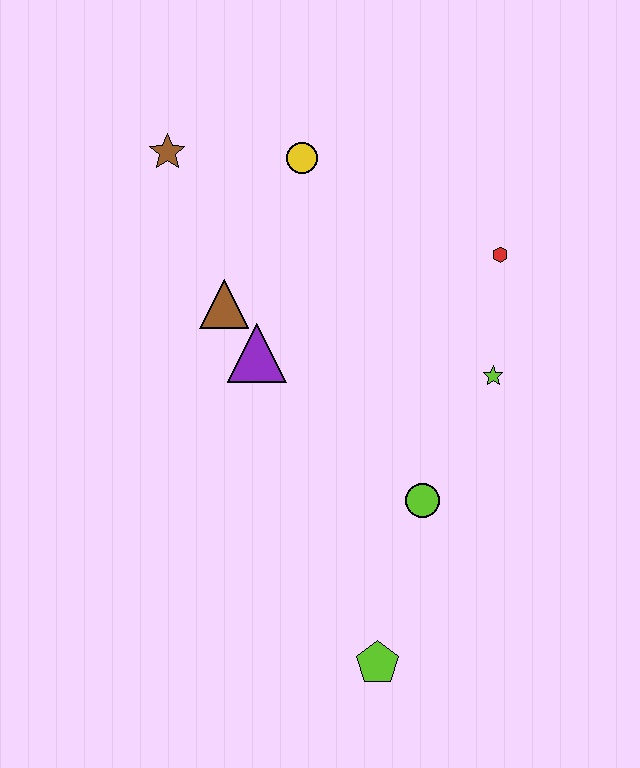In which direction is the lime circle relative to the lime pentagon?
The lime circle is above the lime pentagon.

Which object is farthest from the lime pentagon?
The brown star is farthest from the lime pentagon.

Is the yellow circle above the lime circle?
Yes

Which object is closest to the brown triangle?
The purple triangle is closest to the brown triangle.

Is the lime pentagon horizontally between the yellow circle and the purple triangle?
No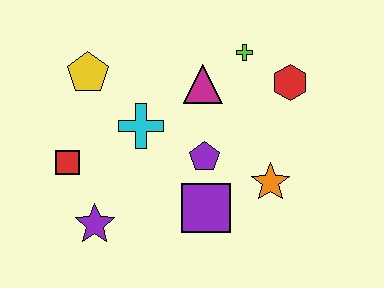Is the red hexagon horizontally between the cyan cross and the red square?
No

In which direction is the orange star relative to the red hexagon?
The orange star is below the red hexagon.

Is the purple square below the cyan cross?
Yes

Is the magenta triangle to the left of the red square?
No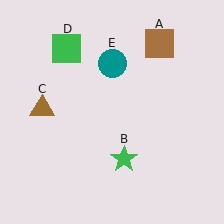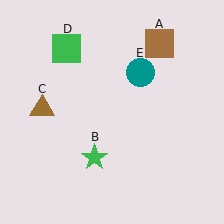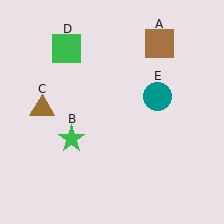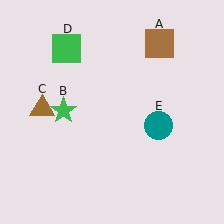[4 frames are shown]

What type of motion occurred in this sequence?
The green star (object B), teal circle (object E) rotated clockwise around the center of the scene.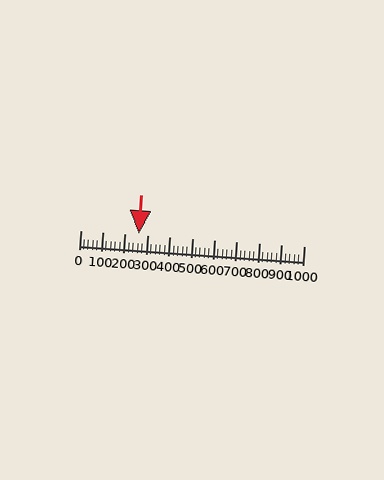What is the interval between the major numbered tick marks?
The major tick marks are spaced 100 units apart.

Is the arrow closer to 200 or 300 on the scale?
The arrow is closer to 300.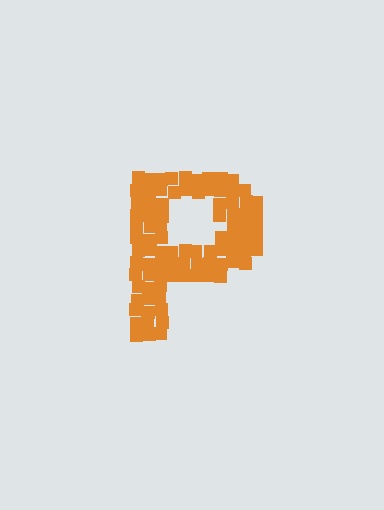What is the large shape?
The large shape is the letter P.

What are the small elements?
The small elements are squares.